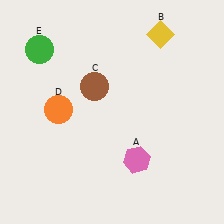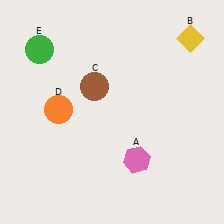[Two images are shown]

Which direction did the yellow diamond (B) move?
The yellow diamond (B) moved right.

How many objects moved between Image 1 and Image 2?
1 object moved between the two images.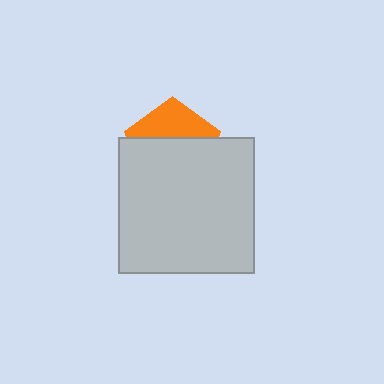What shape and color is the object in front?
The object in front is a light gray square.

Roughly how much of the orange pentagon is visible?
A small part of it is visible (roughly 37%).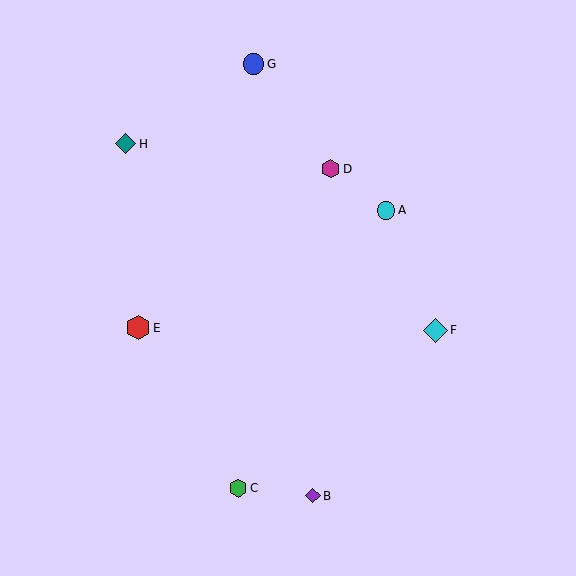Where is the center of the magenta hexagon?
The center of the magenta hexagon is at (331, 169).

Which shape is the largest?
The red hexagon (labeled E) is the largest.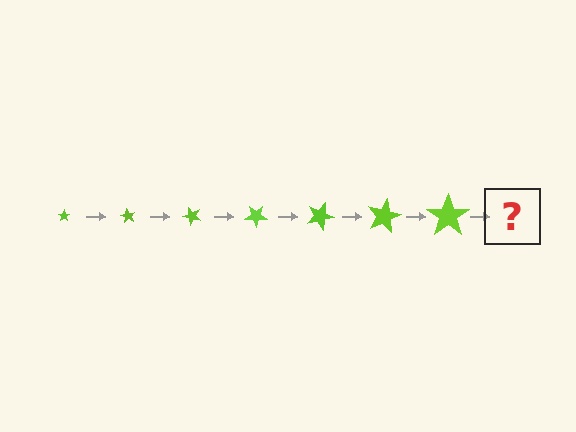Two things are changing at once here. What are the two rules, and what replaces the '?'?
The two rules are that the star grows larger each step and it rotates 60 degrees each step. The '?' should be a star, larger than the previous one and rotated 420 degrees from the start.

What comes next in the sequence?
The next element should be a star, larger than the previous one and rotated 420 degrees from the start.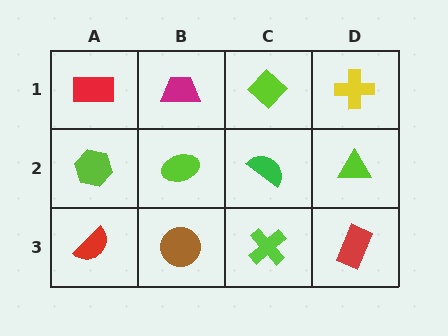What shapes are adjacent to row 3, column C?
A green semicircle (row 2, column C), a brown circle (row 3, column B), a red rectangle (row 3, column D).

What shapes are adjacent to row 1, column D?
A lime triangle (row 2, column D), a lime diamond (row 1, column C).